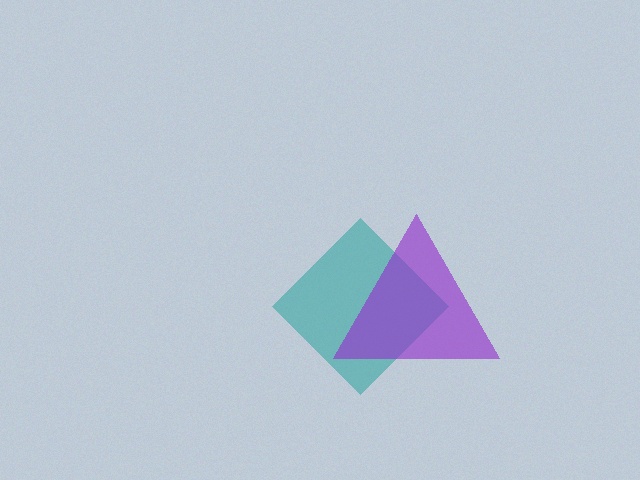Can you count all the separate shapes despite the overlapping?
Yes, there are 2 separate shapes.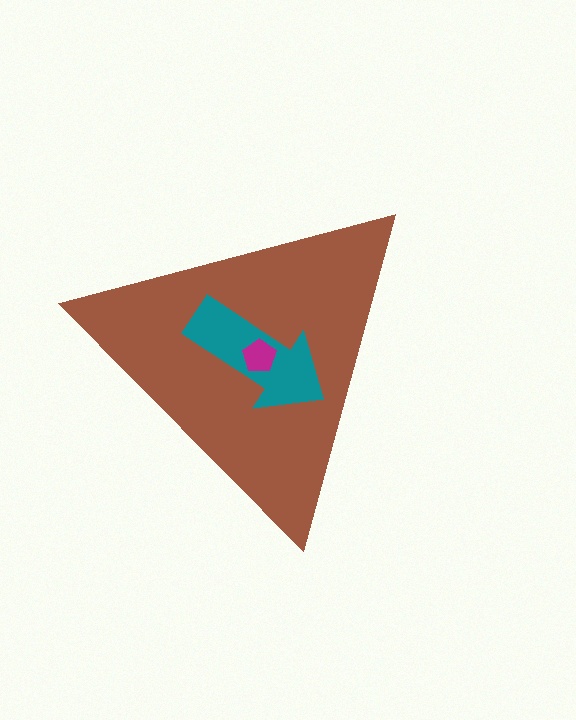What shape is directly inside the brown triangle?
The teal arrow.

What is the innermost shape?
The magenta pentagon.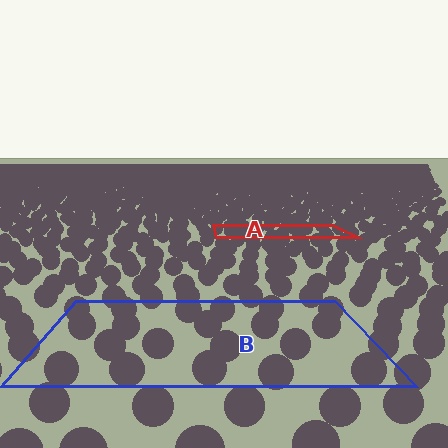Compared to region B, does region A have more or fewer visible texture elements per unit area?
Region A has more texture elements per unit area — they are packed more densely because it is farther away.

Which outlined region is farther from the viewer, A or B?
Region A is farther from the viewer — the texture elements inside it appear smaller and more densely packed.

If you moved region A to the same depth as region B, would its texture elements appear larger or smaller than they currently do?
They would appear larger. At a closer depth, the same texture elements are projected at a bigger on-screen size.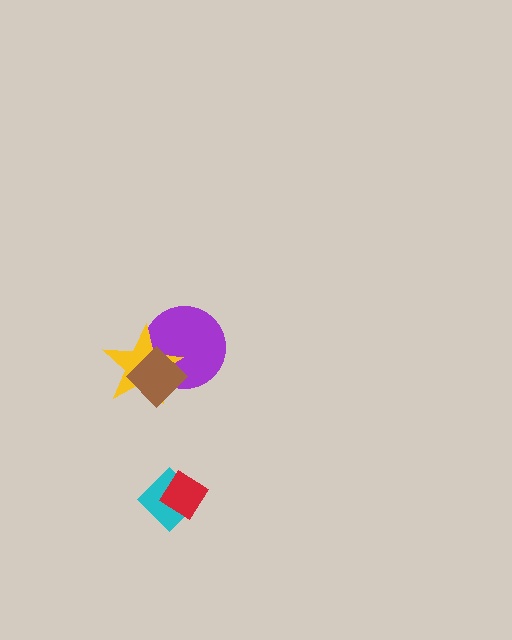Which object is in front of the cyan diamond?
The red diamond is in front of the cyan diamond.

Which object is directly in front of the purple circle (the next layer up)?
The yellow star is directly in front of the purple circle.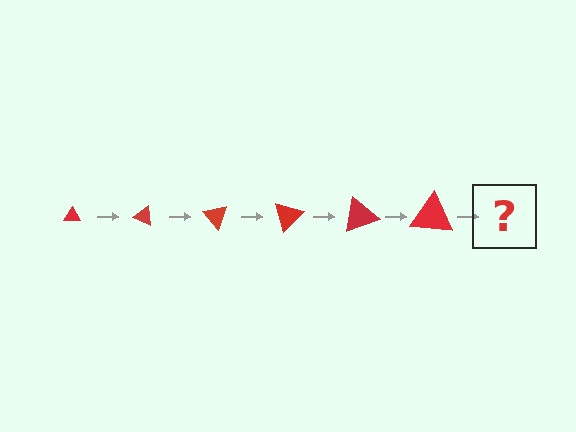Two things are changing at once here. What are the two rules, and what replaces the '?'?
The two rules are that the triangle grows larger each step and it rotates 25 degrees each step. The '?' should be a triangle, larger than the previous one and rotated 150 degrees from the start.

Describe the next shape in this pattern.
It should be a triangle, larger than the previous one and rotated 150 degrees from the start.